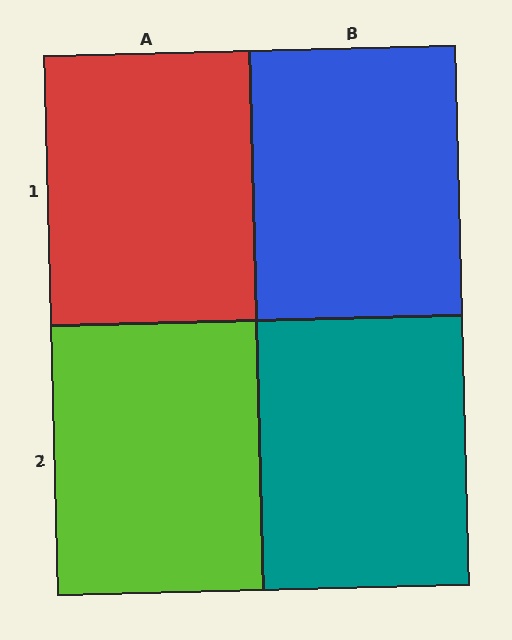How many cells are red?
1 cell is red.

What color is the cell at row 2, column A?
Lime.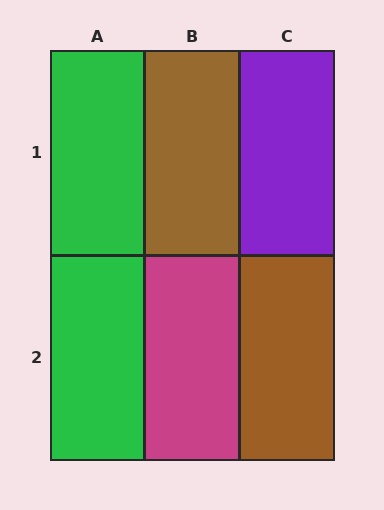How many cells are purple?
1 cell is purple.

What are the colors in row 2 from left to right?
Green, magenta, brown.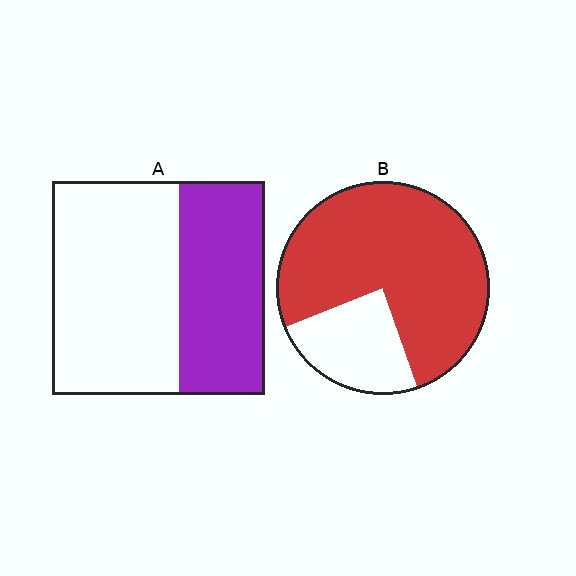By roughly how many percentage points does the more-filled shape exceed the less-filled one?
By roughly 35 percentage points (B over A).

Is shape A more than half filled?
No.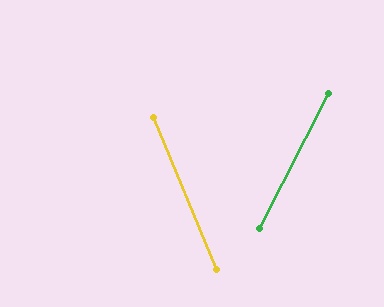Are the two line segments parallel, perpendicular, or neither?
Neither parallel nor perpendicular — they differ by about 50°.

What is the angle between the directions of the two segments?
Approximately 50 degrees.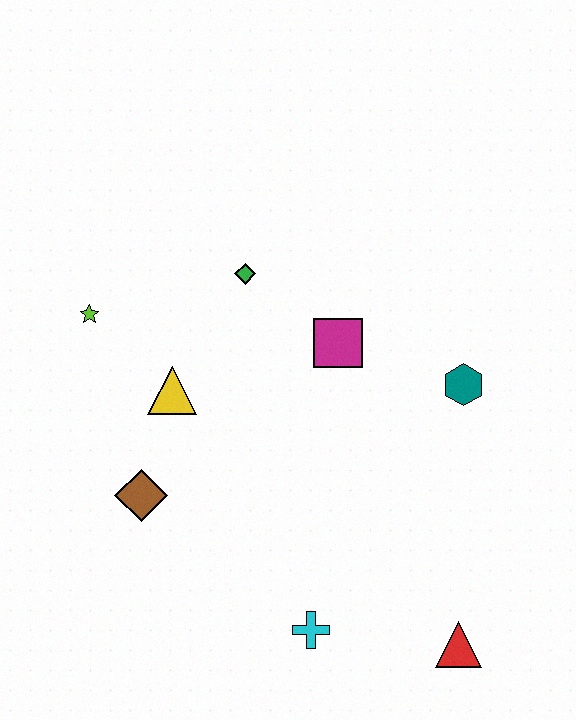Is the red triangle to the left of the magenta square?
No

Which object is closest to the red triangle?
The cyan cross is closest to the red triangle.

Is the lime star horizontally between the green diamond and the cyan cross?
No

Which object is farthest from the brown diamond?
The red triangle is farthest from the brown diamond.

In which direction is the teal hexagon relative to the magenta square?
The teal hexagon is to the right of the magenta square.